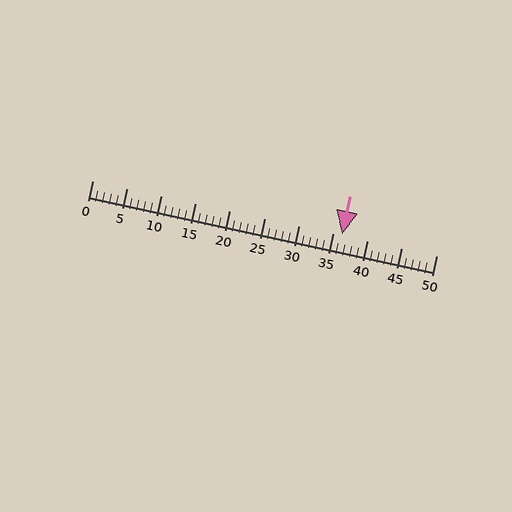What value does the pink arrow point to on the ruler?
The pink arrow points to approximately 36.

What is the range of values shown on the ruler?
The ruler shows values from 0 to 50.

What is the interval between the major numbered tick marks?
The major tick marks are spaced 5 units apart.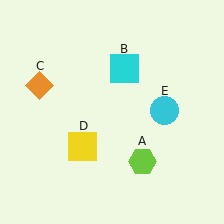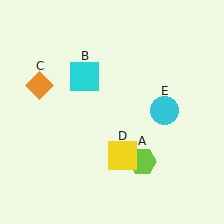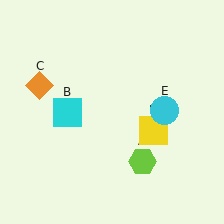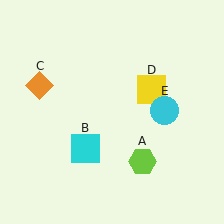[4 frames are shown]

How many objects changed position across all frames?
2 objects changed position: cyan square (object B), yellow square (object D).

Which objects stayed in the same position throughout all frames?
Lime hexagon (object A) and orange diamond (object C) and cyan circle (object E) remained stationary.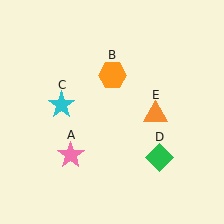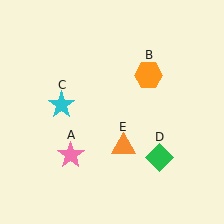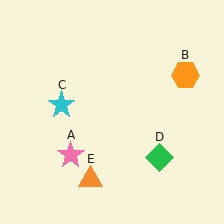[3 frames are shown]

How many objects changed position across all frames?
2 objects changed position: orange hexagon (object B), orange triangle (object E).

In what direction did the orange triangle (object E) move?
The orange triangle (object E) moved down and to the left.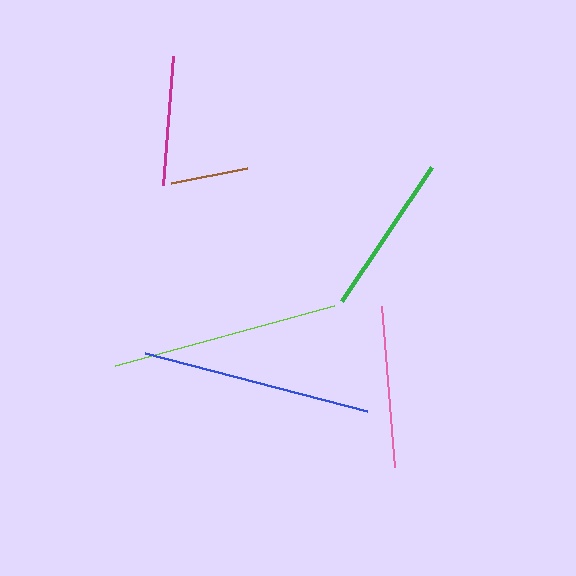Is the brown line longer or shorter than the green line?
The green line is longer than the brown line.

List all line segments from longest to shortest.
From longest to shortest: blue, lime, pink, green, magenta, brown.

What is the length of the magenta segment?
The magenta segment is approximately 129 pixels long.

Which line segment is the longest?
The blue line is the longest at approximately 230 pixels.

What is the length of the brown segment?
The brown segment is approximately 78 pixels long.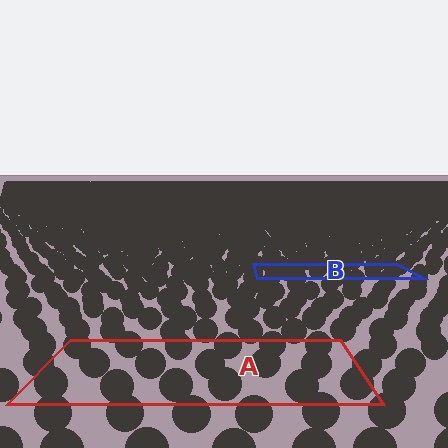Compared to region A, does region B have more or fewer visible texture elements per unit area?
Region B has more texture elements per unit area — they are packed more densely because it is farther away.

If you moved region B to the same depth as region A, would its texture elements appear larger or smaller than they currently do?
They would appear larger. At a closer depth, the same texture elements are projected at a bigger on-screen size.